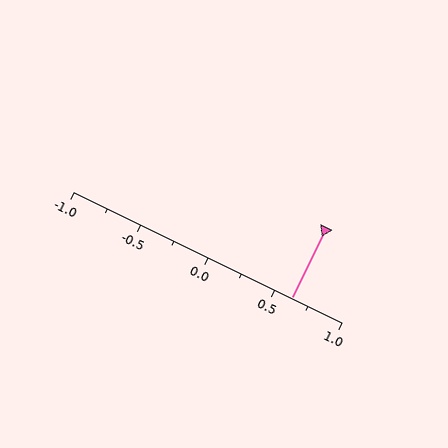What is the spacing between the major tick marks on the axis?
The major ticks are spaced 0.5 apart.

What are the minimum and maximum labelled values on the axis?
The axis runs from -1.0 to 1.0.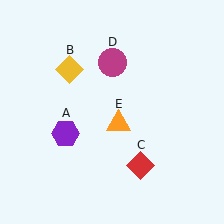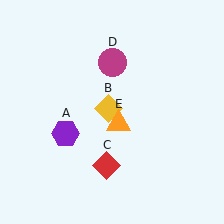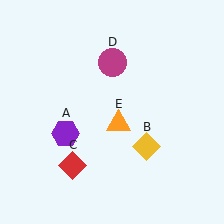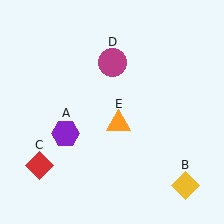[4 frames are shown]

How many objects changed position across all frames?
2 objects changed position: yellow diamond (object B), red diamond (object C).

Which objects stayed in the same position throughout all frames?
Purple hexagon (object A) and magenta circle (object D) and orange triangle (object E) remained stationary.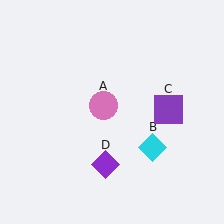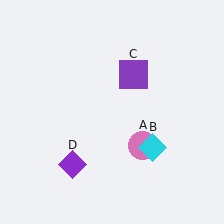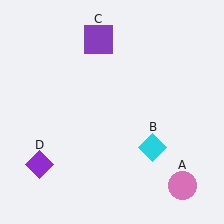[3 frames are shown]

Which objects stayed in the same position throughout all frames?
Cyan diamond (object B) remained stationary.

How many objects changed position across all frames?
3 objects changed position: pink circle (object A), purple square (object C), purple diamond (object D).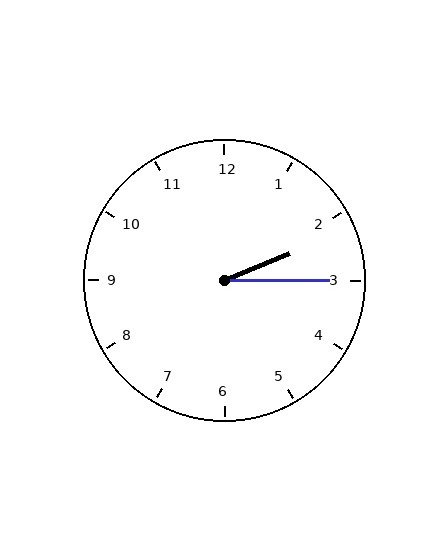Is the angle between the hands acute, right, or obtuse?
It is acute.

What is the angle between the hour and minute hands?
Approximately 22 degrees.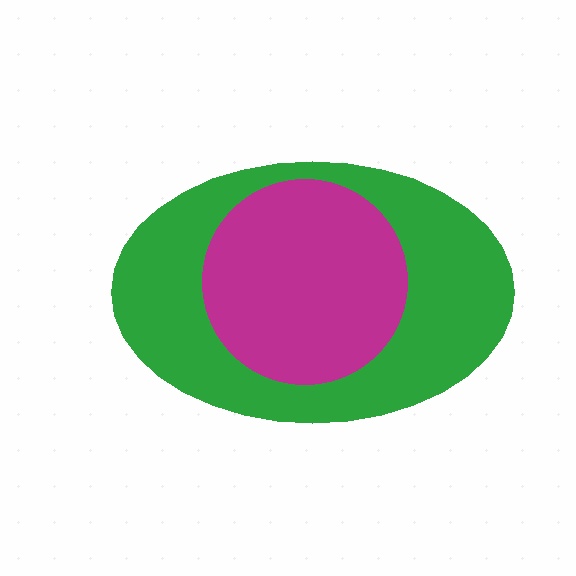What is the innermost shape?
The magenta circle.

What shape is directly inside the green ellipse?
The magenta circle.